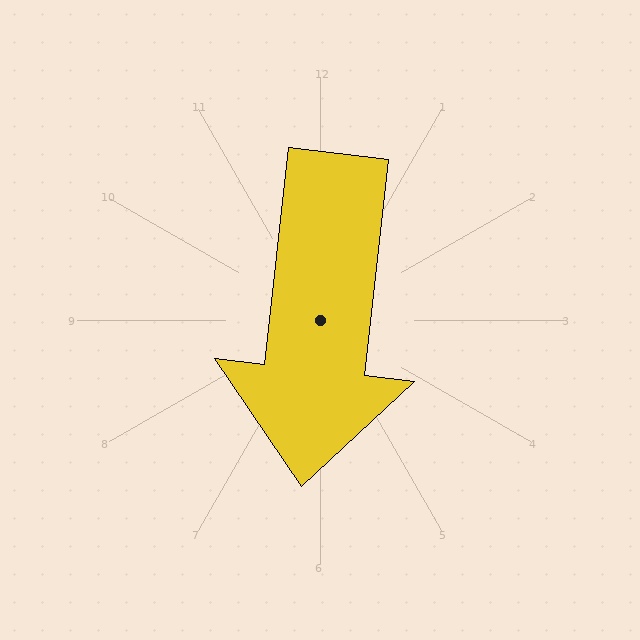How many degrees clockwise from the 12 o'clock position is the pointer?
Approximately 186 degrees.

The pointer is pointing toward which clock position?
Roughly 6 o'clock.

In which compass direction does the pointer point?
South.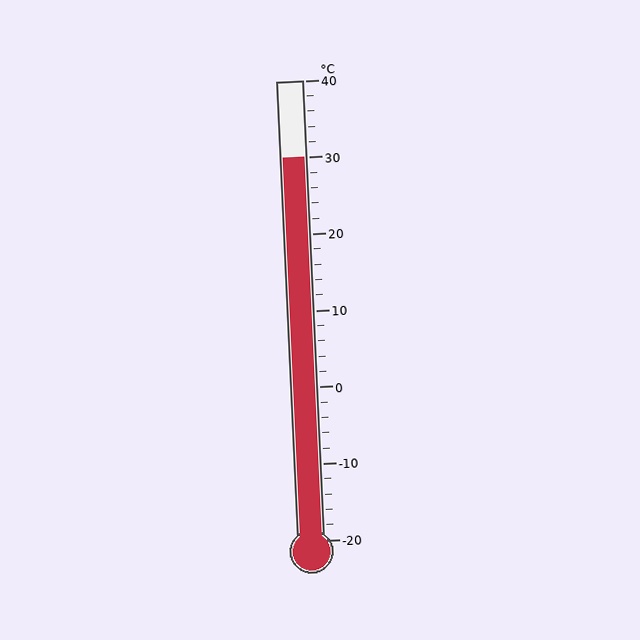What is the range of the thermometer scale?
The thermometer scale ranges from -20°C to 40°C.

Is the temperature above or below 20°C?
The temperature is above 20°C.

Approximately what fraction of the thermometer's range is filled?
The thermometer is filled to approximately 85% of its range.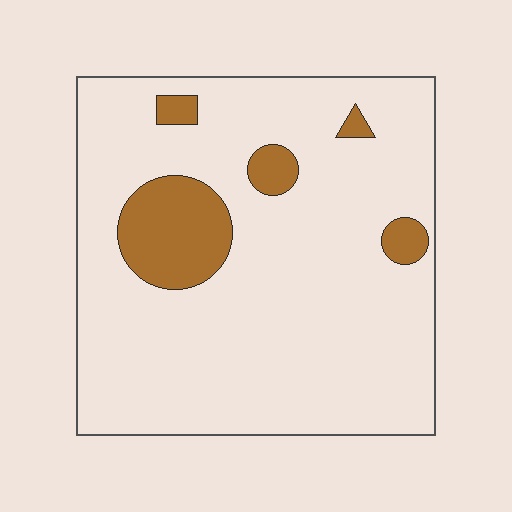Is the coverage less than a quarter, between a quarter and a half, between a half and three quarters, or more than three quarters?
Less than a quarter.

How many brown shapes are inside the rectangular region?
5.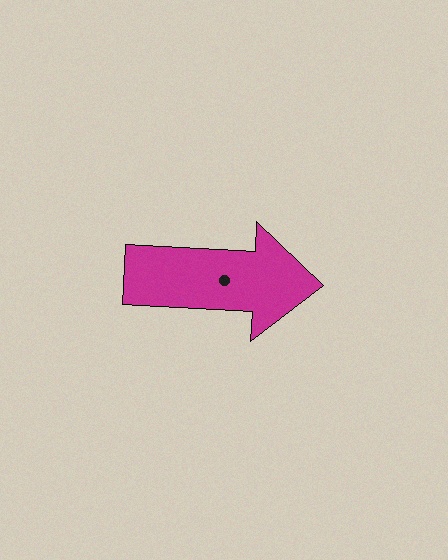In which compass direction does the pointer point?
East.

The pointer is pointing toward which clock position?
Roughly 3 o'clock.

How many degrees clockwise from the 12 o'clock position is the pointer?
Approximately 93 degrees.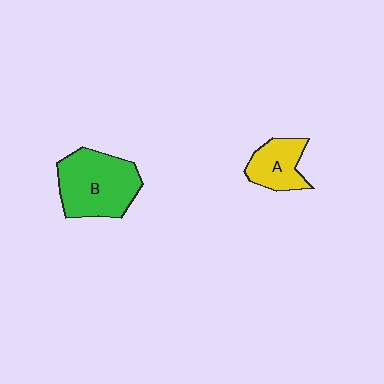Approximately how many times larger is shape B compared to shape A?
Approximately 1.9 times.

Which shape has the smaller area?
Shape A (yellow).